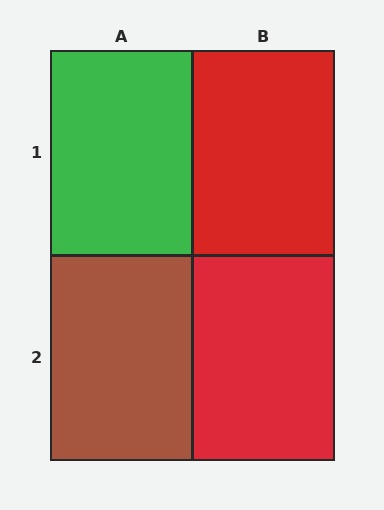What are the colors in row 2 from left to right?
Brown, red.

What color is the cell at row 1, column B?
Red.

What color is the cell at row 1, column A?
Green.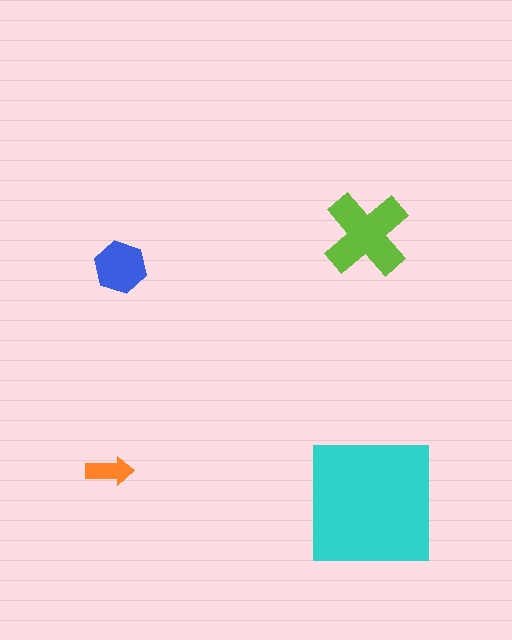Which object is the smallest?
The orange arrow.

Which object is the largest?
The cyan square.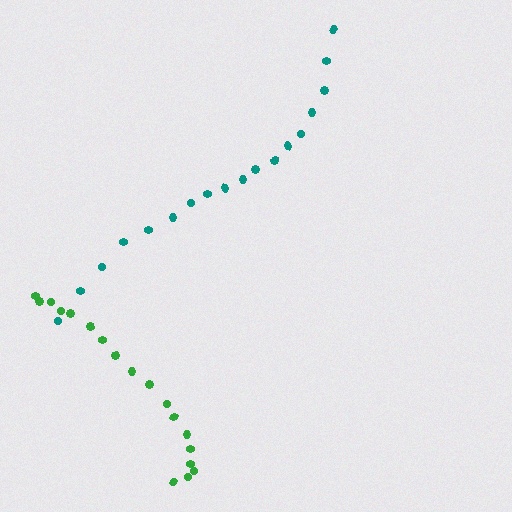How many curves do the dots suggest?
There are 2 distinct paths.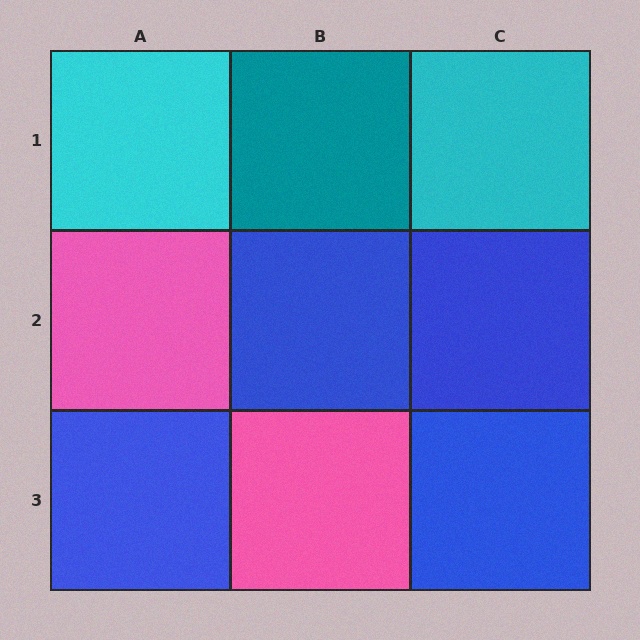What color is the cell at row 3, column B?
Pink.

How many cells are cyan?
2 cells are cyan.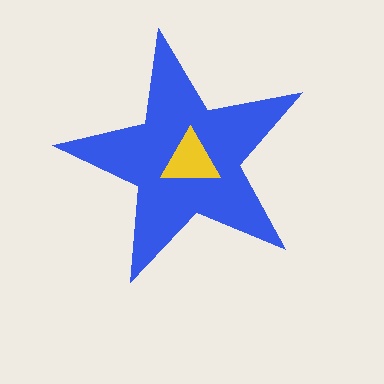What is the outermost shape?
The blue star.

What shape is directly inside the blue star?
The yellow triangle.